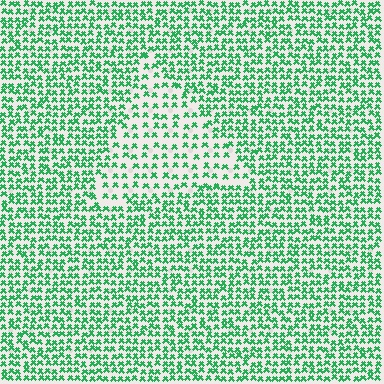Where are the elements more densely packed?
The elements are more densely packed outside the triangle boundary.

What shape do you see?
I see a triangle.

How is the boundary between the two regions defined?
The boundary is defined by a change in element density (approximately 1.9x ratio). All elements are the same color, size, and shape.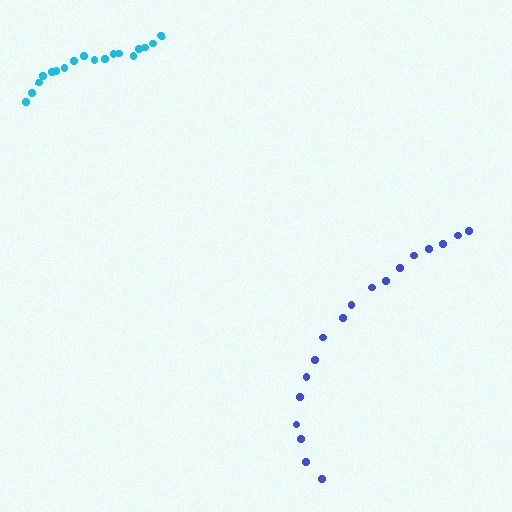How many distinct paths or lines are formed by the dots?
There are 2 distinct paths.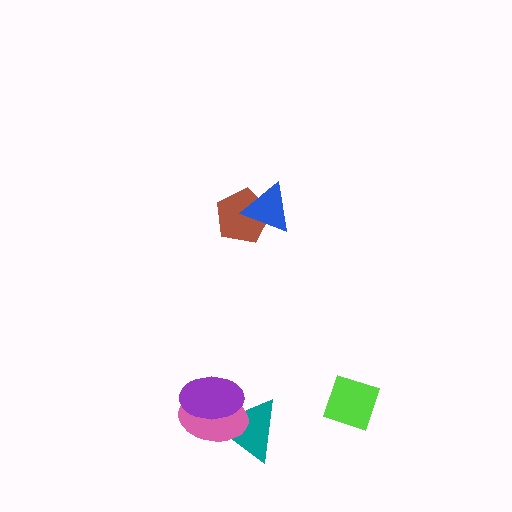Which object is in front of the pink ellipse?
The purple ellipse is in front of the pink ellipse.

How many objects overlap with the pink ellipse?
2 objects overlap with the pink ellipse.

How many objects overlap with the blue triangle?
1 object overlaps with the blue triangle.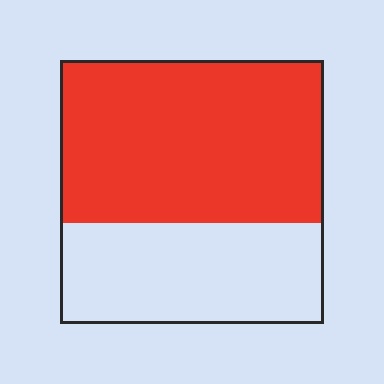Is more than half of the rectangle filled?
Yes.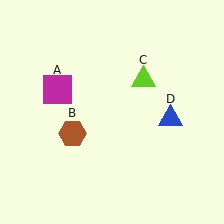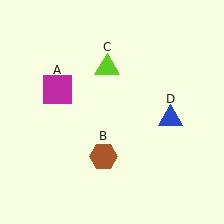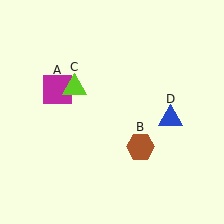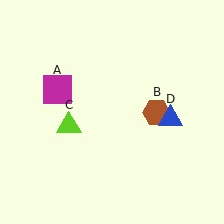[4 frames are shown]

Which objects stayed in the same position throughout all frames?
Magenta square (object A) and blue triangle (object D) remained stationary.